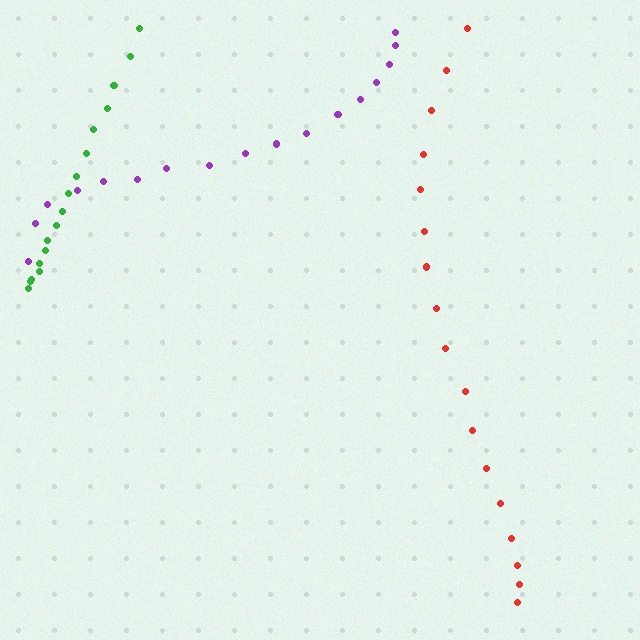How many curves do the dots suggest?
There are 3 distinct paths.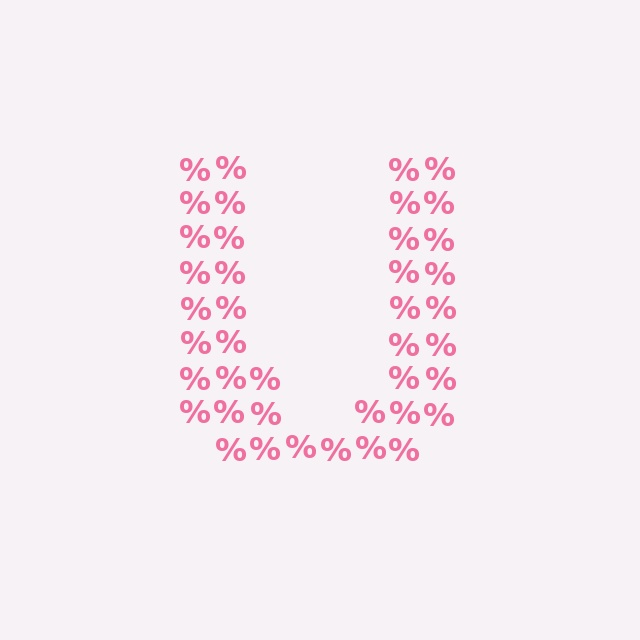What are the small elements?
The small elements are percent signs.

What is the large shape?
The large shape is the letter U.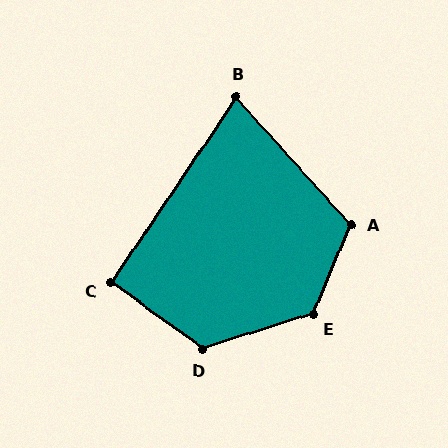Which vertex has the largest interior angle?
E, at approximately 130 degrees.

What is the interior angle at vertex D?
Approximately 126 degrees (obtuse).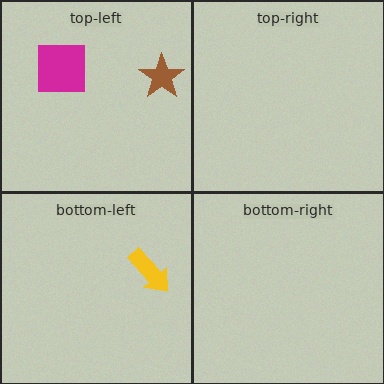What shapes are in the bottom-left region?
The yellow arrow.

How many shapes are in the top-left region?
2.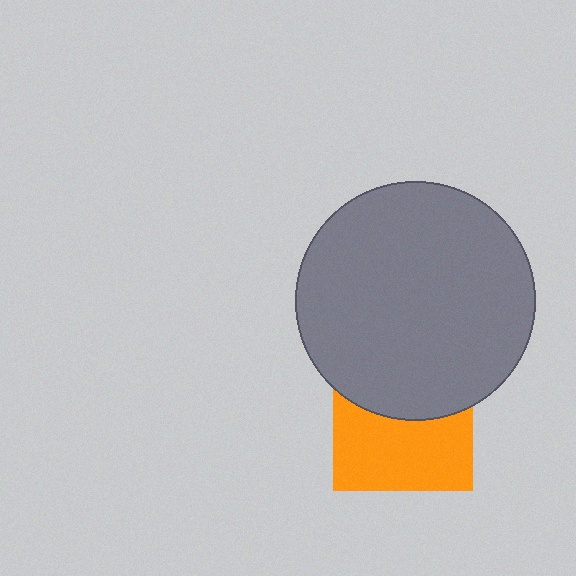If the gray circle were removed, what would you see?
You would see the complete orange square.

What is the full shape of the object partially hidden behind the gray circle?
The partially hidden object is an orange square.